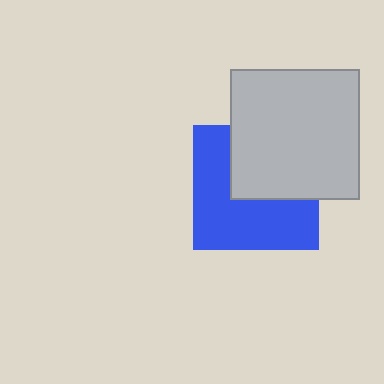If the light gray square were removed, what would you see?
You would see the complete blue square.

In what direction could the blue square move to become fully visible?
The blue square could move toward the lower-left. That would shift it out from behind the light gray square entirely.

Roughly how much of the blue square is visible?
About half of it is visible (roughly 57%).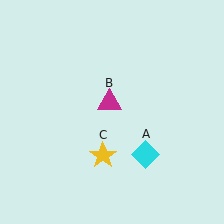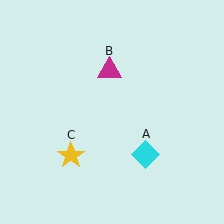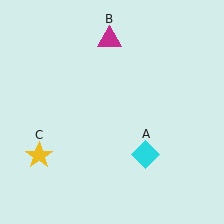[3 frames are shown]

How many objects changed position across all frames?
2 objects changed position: magenta triangle (object B), yellow star (object C).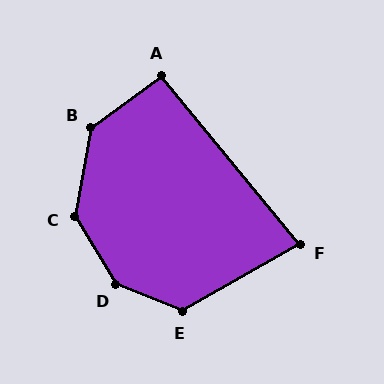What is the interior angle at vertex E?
Approximately 128 degrees (obtuse).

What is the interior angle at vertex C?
Approximately 139 degrees (obtuse).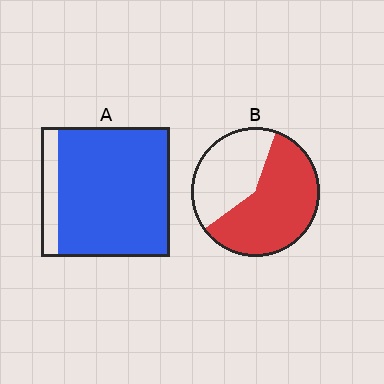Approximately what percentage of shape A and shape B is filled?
A is approximately 85% and B is approximately 60%.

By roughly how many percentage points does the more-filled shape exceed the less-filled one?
By roughly 25 percentage points (A over B).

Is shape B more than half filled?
Yes.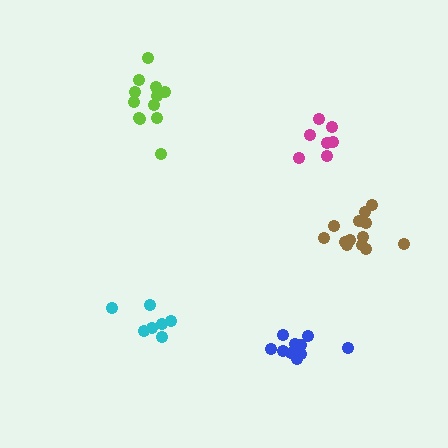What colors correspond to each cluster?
The clusters are colored: magenta, blue, brown, lime, cyan.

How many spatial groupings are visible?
There are 5 spatial groupings.